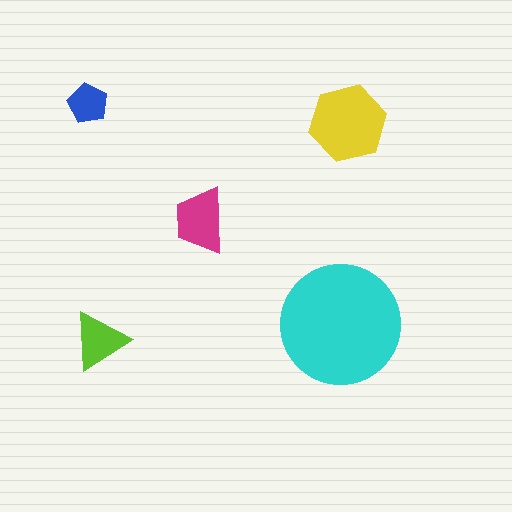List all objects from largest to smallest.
The cyan circle, the yellow hexagon, the magenta trapezoid, the lime triangle, the blue pentagon.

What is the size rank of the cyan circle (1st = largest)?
1st.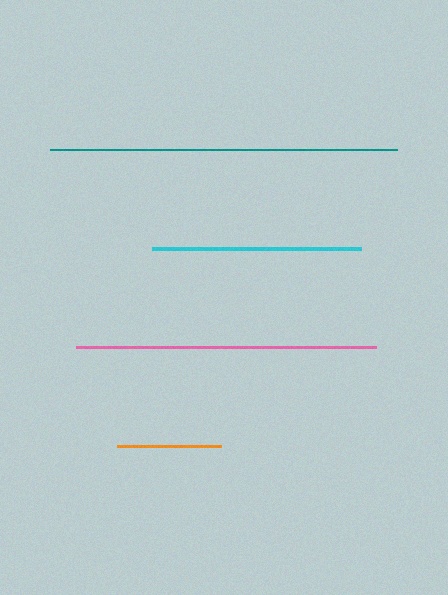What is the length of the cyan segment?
The cyan segment is approximately 209 pixels long.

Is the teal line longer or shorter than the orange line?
The teal line is longer than the orange line.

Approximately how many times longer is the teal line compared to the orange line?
The teal line is approximately 3.3 times the length of the orange line.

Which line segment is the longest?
The teal line is the longest at approximately 348 pixels.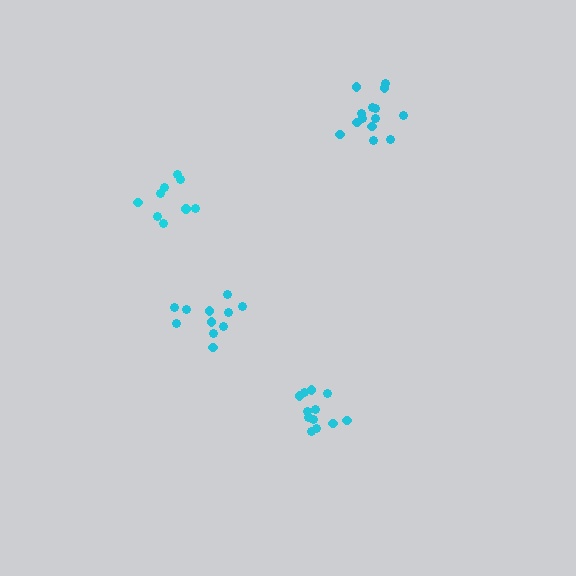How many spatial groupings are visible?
There are 4 spatial groupings.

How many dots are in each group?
Group 1: 12 dots, Group 2: 11 dots, Group 3: 9 dots, Group 4: 14 dots (46 total).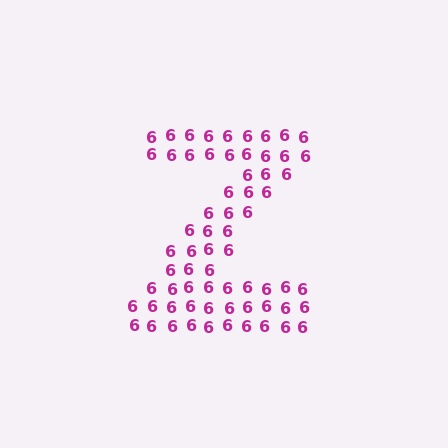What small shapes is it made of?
It is made of small digit 6's.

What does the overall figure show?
The overall figure shows the letter Z.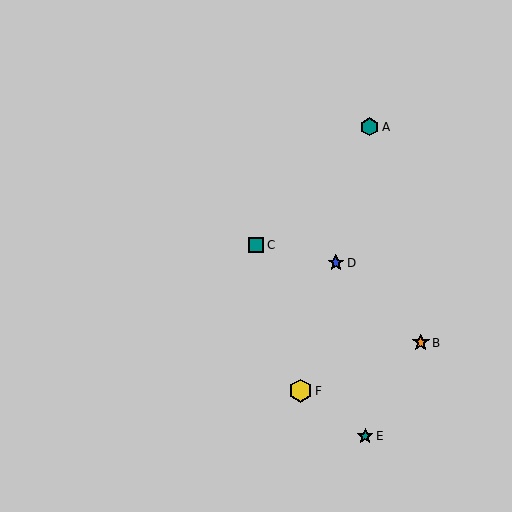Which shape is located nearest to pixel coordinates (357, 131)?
The teal hexagon (labeled A) at (370, 127) is nearest to that location.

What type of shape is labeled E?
Shape E is a teal star.